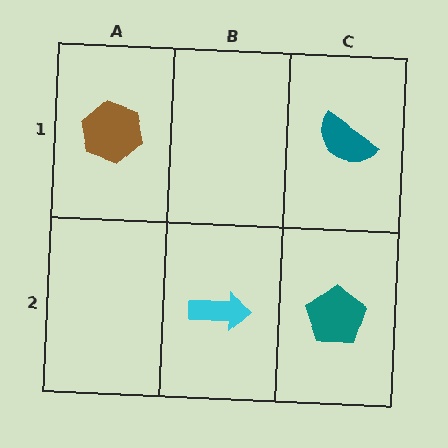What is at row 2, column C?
A teal pentagon.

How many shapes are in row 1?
2 shapes.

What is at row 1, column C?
A teal semicircle.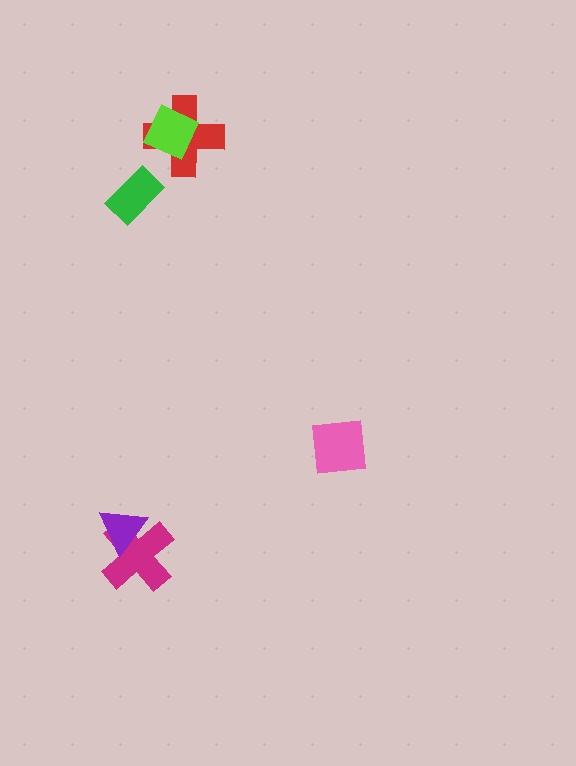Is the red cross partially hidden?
Yes, it is partially covered by another shape.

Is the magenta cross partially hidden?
Yes, it is partially covered by another shape.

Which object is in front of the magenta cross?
The purple triangle is in front of the magenta cross.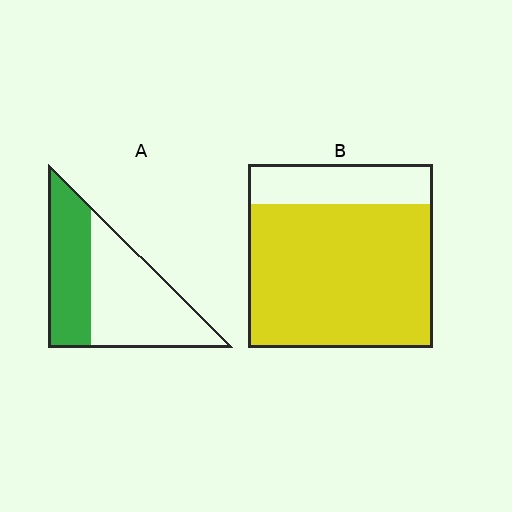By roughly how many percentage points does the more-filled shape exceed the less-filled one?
By roughly 35 percentage points (B over A).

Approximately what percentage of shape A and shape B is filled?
A is approximately 40% and B is approximately 80%.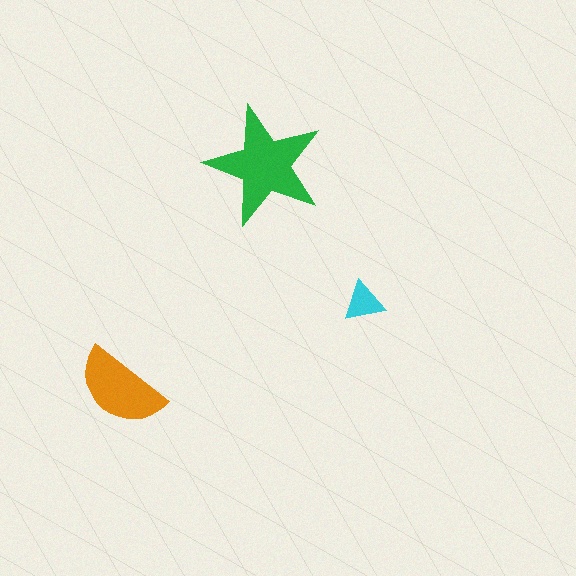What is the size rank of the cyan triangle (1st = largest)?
3rd.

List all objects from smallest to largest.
The cyan triangle, the orange semicircle, the green star.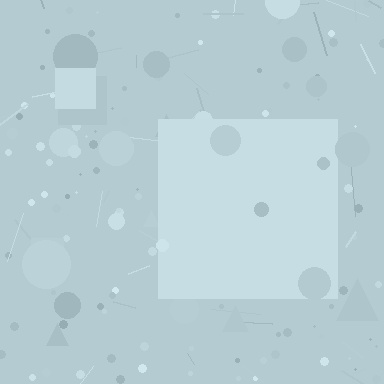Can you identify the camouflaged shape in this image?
The camouflaged shape is a square.